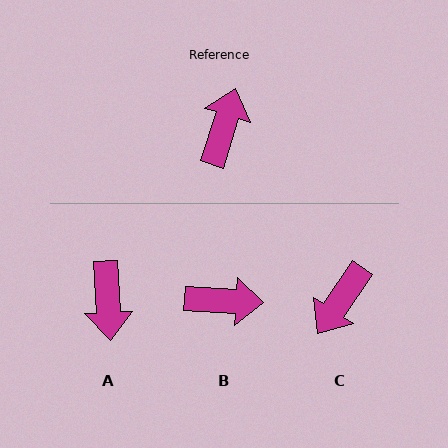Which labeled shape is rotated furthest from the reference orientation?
C, about 163 degrees away.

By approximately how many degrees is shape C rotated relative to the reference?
Approximately 163 degrees counter-clockwise.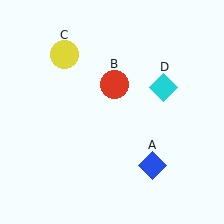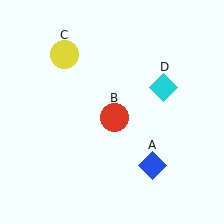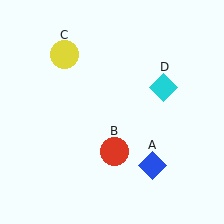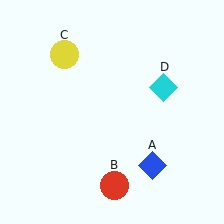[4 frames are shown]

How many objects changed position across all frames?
1 object changed position: red circle (object B).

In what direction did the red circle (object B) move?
The red circle (object B) moved down.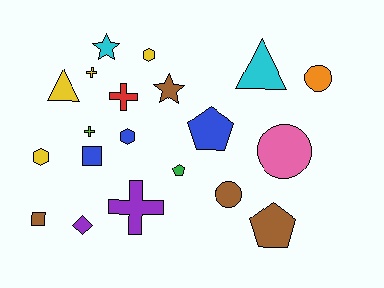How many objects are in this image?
There are 20 objects.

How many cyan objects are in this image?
There are 2 cyan objects.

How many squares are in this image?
There are 2 squares.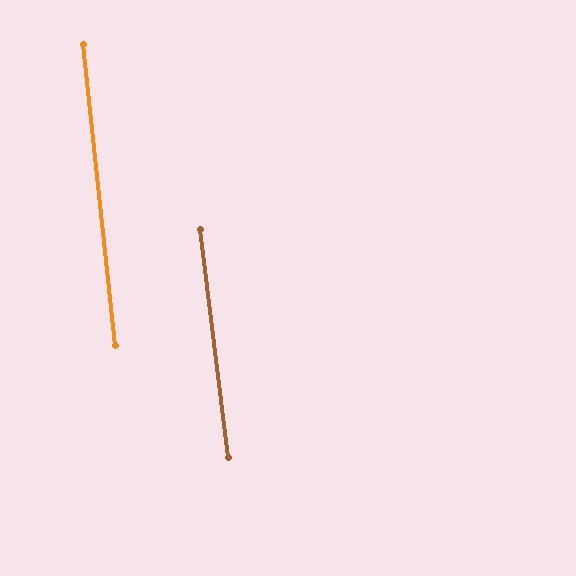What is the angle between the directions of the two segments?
Approximately 1 degree.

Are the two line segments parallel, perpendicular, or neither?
Parallel — their directions differ by only 1.1°.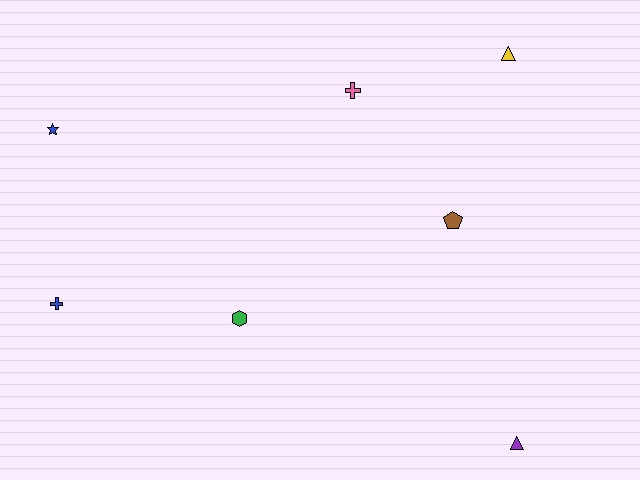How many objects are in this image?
There are 7 objects.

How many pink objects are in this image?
There is 1 pink object.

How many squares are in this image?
There are no squares.